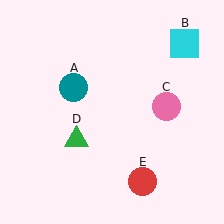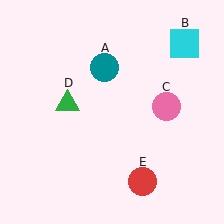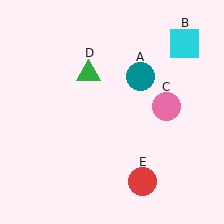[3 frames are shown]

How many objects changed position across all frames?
2 objects changed position: teal circle (object A), green triangle (object D).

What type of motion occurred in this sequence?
The teal circle (object A), green triangle (object D) rotated clockwise around the center of the scene.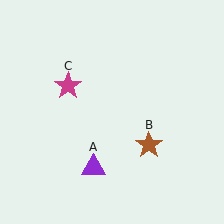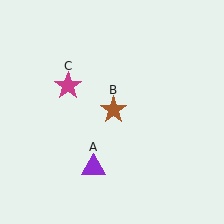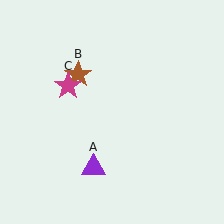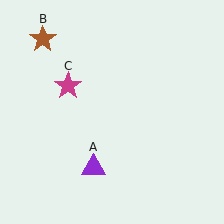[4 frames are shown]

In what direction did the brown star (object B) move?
The brown star (object B) moved up and to the left.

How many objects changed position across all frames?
1 object changed position: brown star (object B).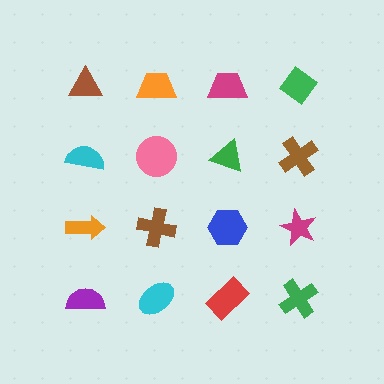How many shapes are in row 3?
4 shapes.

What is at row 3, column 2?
A brown cross.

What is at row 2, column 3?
A green triangle.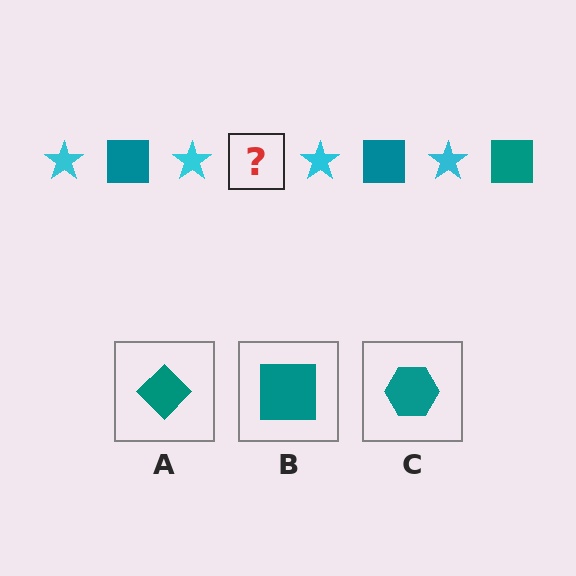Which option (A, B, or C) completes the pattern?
B.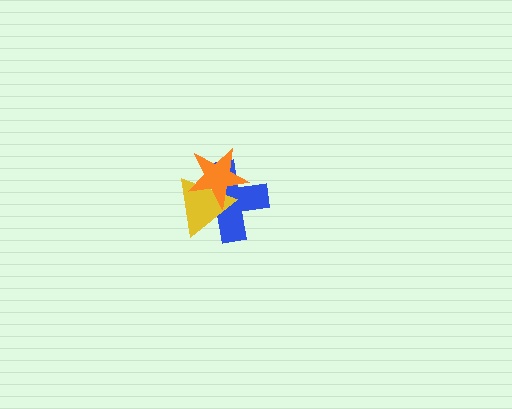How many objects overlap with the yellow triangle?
2 objects overlap with the yellow triangle.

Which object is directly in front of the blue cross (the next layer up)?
The yellow triangle is directly in front of the blue cross.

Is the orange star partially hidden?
No, no other shape covers it.